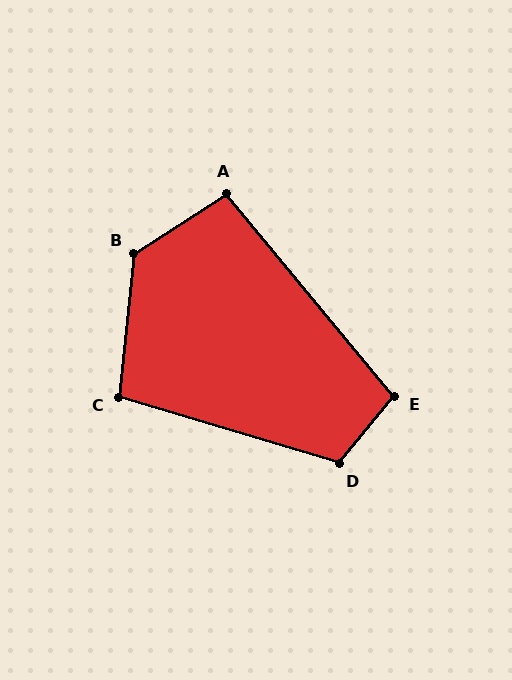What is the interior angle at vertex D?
Approximately 112 degrees (obtuse).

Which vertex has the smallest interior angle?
A, at approximately 96 degrees.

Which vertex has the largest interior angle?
B, at approximately 129 degrees.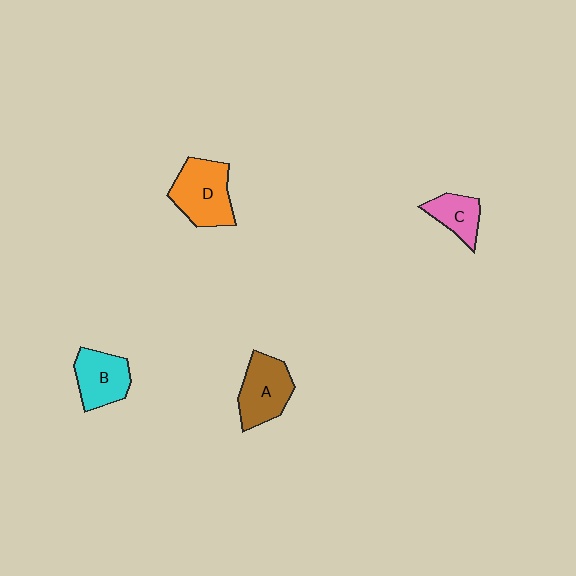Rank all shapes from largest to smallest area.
From largest to smallest: D (orange), A (brown), B (cyan), C (pink).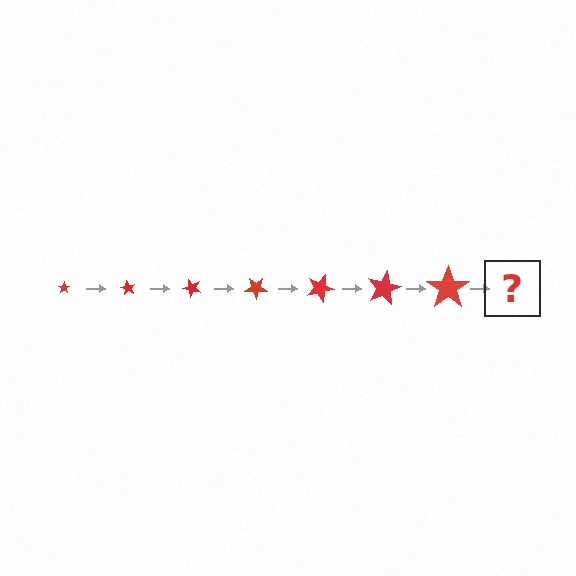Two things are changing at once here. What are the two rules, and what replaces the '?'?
The two rules are that the star grows larger each step and it rotates 60 degrees each step. The '?' should be a star, larger than the previous one and rotated 420 degrees from the start.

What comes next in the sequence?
The next element should be a star, larger than the previous one and rotated 420 degrees from the start.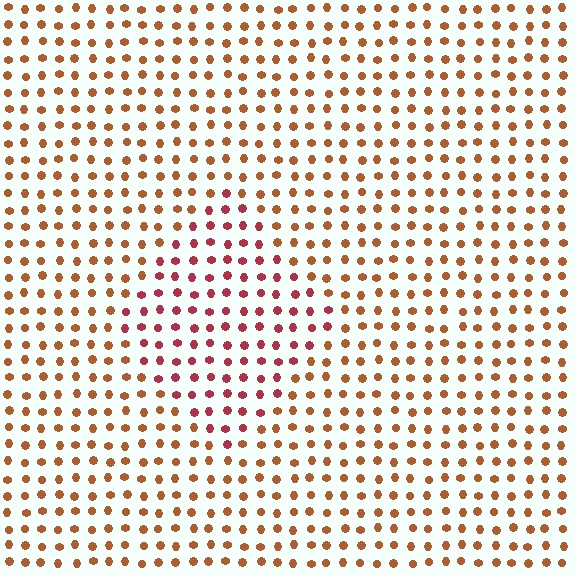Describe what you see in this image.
The image is filled with small brown elements in a uniform arrangement. A diamond-shaped region is visible where the elements are tinted to a slightly different hue, forming a subtle color boundary.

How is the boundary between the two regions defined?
The boundary is defined purely by a slight shift in hue (about 33 degrees). Spacing, size, and orientation are identical on both sides.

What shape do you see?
I see a diamond.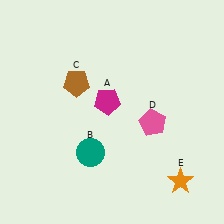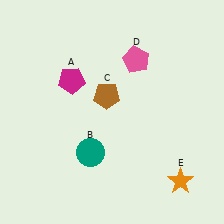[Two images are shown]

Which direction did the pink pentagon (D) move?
The pink pentagon (D) moved up.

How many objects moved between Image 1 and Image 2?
3 objects moved between the two images.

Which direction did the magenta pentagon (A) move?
The magenta pentagon (A) moved left.